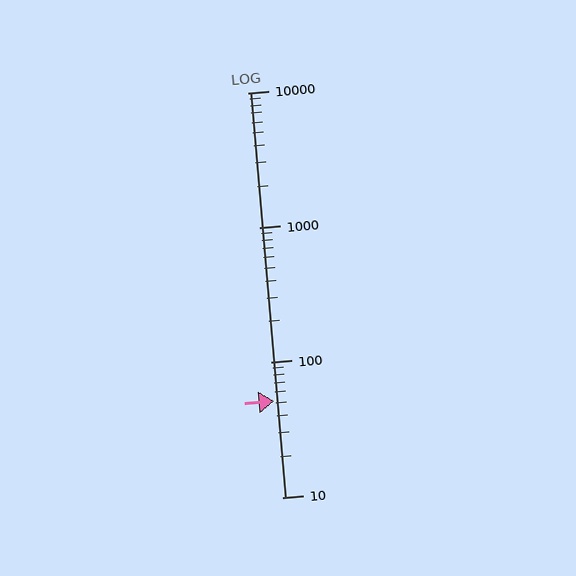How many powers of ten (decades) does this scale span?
The scale spans 3 decades, from 10 to 10000.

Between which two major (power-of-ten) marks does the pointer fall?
The pointer is between 10 and 100.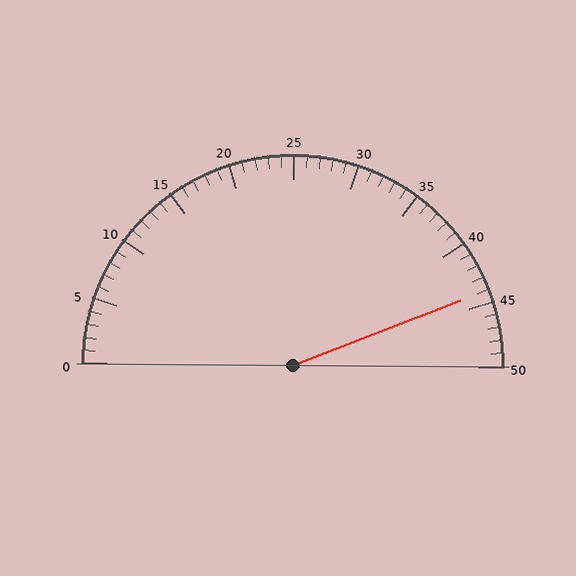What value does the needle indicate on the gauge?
The needle indicates approximately 44.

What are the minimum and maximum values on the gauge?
The gauge ranges from 0 to 50.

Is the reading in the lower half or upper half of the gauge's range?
The reading is in the upper half of the range (0 to 50).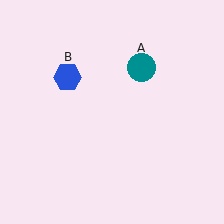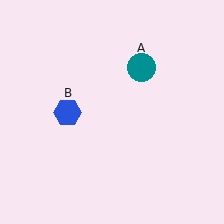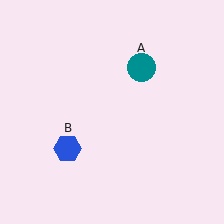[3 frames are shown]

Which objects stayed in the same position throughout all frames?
Teal circle (object A) remained stationary.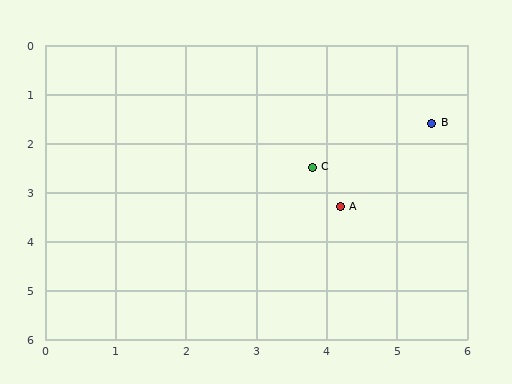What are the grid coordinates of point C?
Point C is at approximately (3.8, 2.5).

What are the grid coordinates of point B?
Point B is at approximately (5.5, 1.6).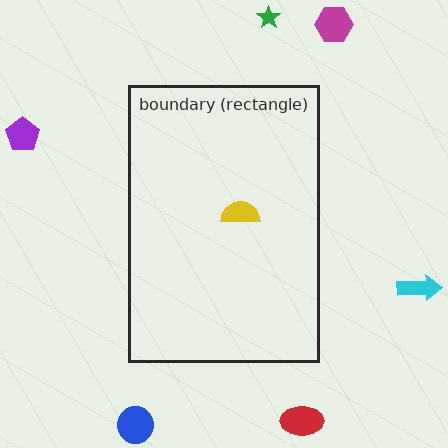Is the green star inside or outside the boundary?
Outside.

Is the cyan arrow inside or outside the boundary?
Outside.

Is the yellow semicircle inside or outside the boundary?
Inside.